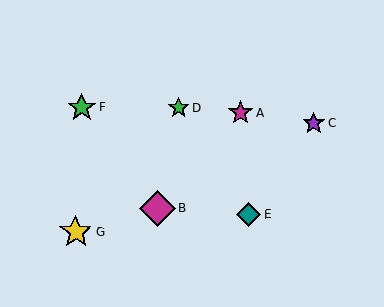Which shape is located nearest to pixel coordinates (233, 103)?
The magenta star (labeled A) at (240, 112) is nearest to that location.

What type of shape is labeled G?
Shape G is a yellow star.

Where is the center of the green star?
The center of the green star is at (81, 107).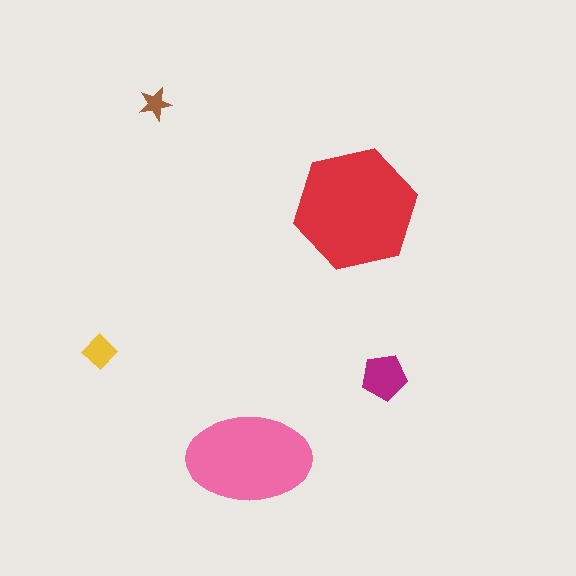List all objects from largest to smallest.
The red hexagon, the pink ellipse, the magenta pentagon, the yellow diamond, the brown star.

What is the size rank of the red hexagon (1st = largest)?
1st.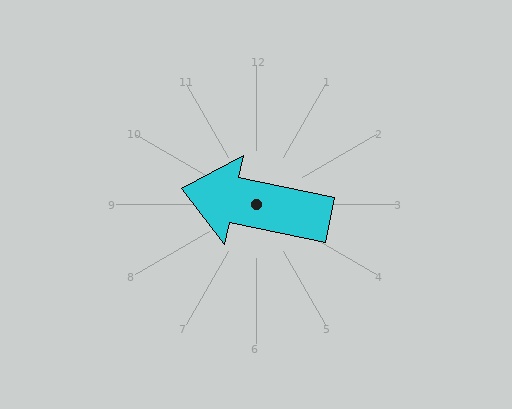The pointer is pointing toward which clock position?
Roughly 9 o'clock.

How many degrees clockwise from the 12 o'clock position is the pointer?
Approximately 282 degrees.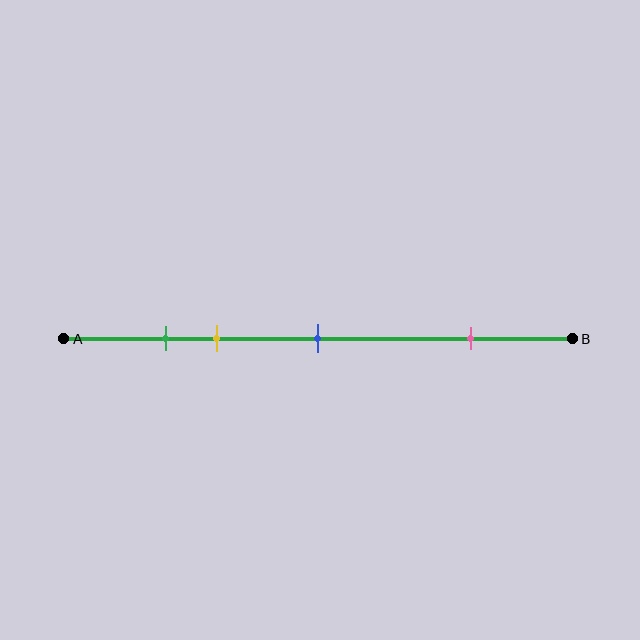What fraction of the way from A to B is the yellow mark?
The yellow mark is approximately 30% (0.3) of the way from A to B.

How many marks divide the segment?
There are 4 marks dividing the segment.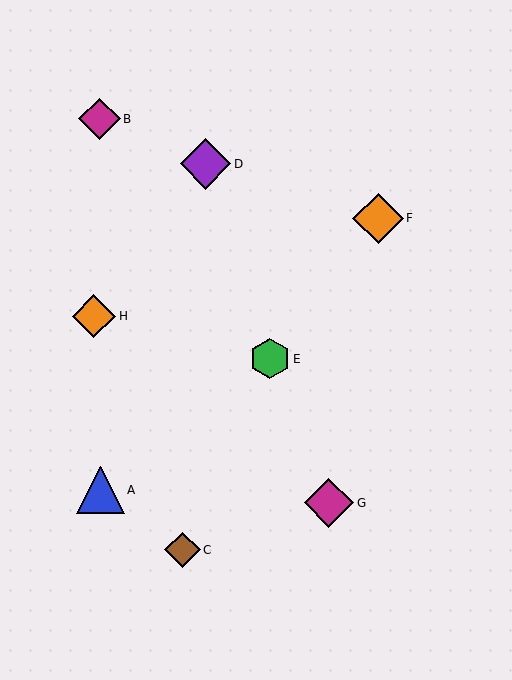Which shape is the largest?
The orange diamond (labeled F) is the largest.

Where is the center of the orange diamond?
The center of the orange diamond is at (94, 316).